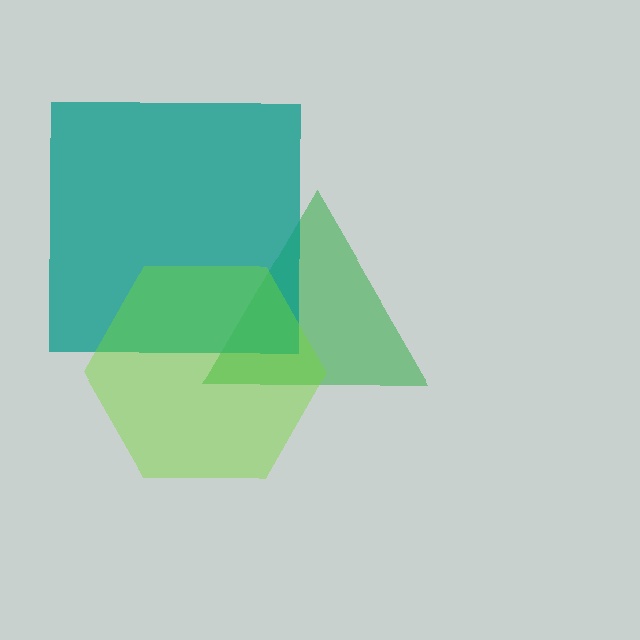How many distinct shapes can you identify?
There are 3 distinct shapes: a green triangle, a teal square, a lime hexagon.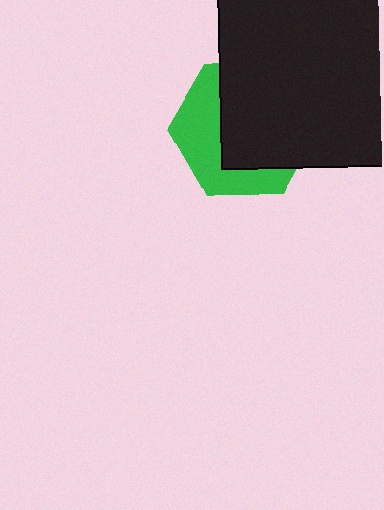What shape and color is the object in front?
The object in front is a black rectangle.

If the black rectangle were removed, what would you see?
You would see the complete green hexagon.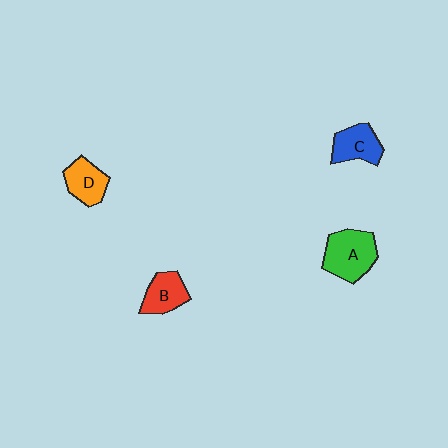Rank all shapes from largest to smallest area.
From largest to smallest: A (green), C (blue), B (red), D (orange).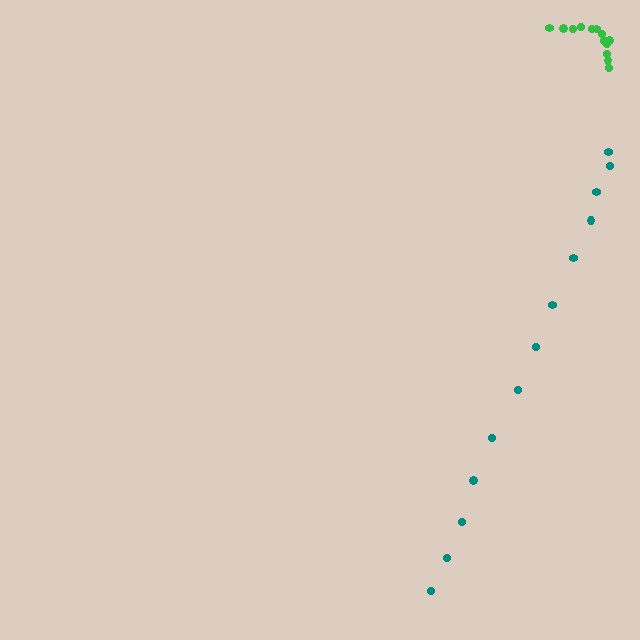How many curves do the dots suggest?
There are 2 distinct paths.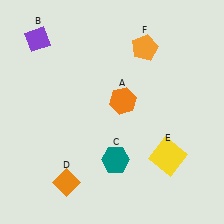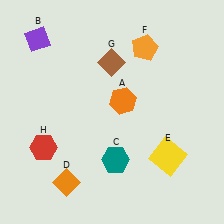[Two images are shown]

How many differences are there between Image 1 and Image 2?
There are 2 differences between the two images.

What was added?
A brown diamond (G), a red hexagon (H) were added in Image 2.